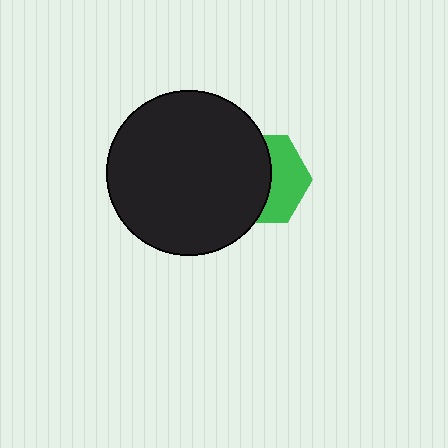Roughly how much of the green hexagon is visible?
A small part of it is visible (roughly 43%).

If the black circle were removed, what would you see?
You would see the complete green hexagon.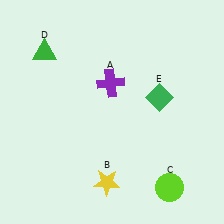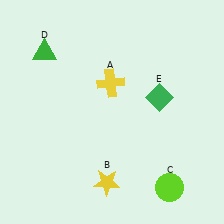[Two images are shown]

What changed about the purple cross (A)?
In Image 1, A is purple. In Image 2, it changed to yellow.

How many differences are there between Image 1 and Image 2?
There is 1 difference between the two images.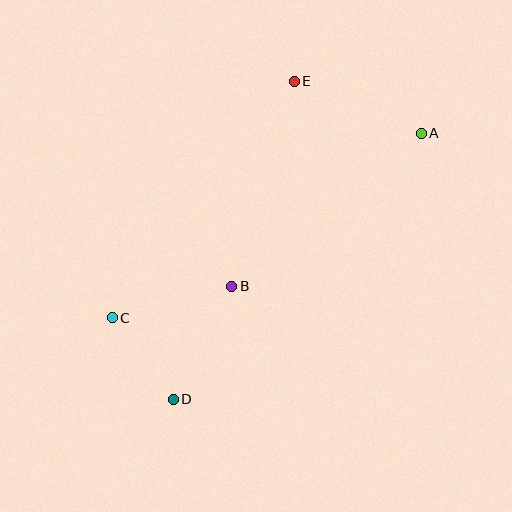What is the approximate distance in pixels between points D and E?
The distance between D and E is approximately 340 pixels.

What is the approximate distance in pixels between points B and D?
The distance between B and D is approximately 127 pixels.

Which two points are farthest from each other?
Points A and D are farthest from each other.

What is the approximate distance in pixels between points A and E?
The distance between A and E is approximately 137 pixels.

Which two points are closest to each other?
Points C and D are closest to each other.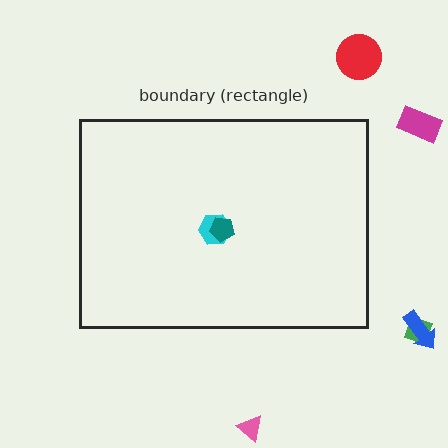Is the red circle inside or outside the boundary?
Outside.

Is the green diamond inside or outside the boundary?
Outside.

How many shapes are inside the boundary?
2 inside, 5 outside.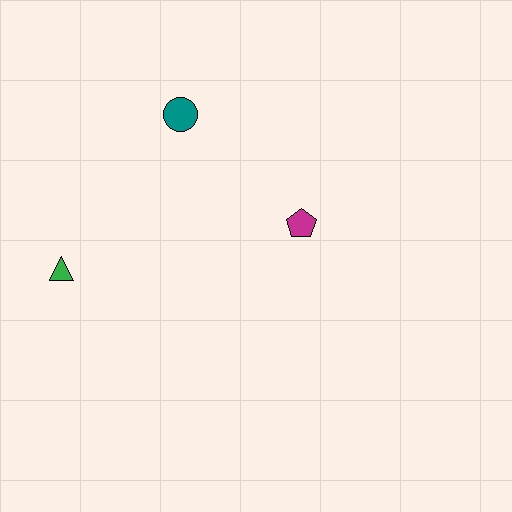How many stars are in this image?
There are no stars.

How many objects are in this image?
There are 3 objects.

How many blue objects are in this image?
There are no blue objects.